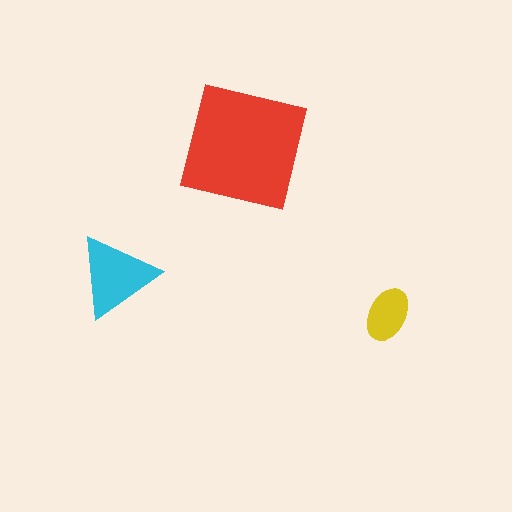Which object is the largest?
The red square.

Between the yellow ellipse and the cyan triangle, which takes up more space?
The cyan triangle.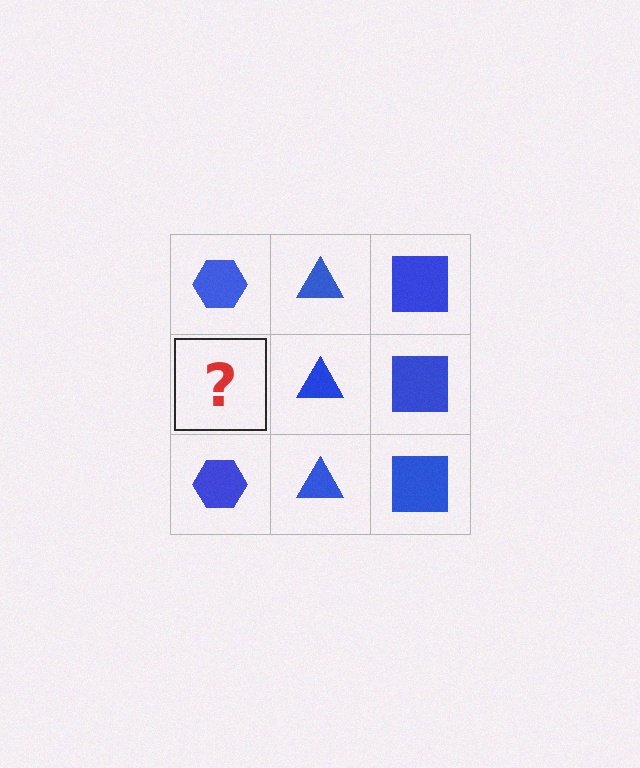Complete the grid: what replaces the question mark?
The question mark should be replaced with a blue hexagon.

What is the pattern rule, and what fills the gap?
The rule is that each column has a consistent shape. The gap should be filled with a blue hexagon.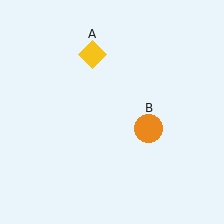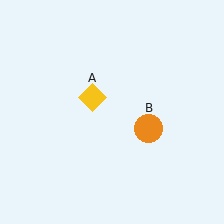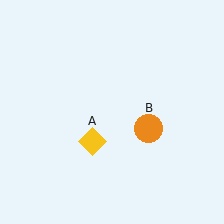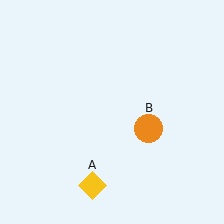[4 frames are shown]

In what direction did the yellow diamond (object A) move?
The yellow diamond (object A) moved down.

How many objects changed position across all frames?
1 object changed position: yellow diamond (object A).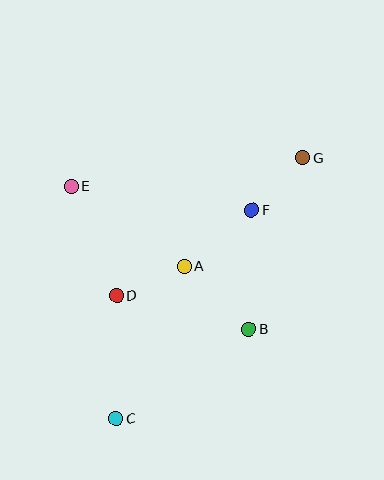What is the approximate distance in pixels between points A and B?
The distance between A and B is approximately 90 pixels.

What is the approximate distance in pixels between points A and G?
The distance between A and G is approximately 161 pixels.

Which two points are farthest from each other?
Points C and G are farthest from each other.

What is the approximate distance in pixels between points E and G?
The distance between E and G is approximately 234 pixels.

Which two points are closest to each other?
Points F and G are closest to each other.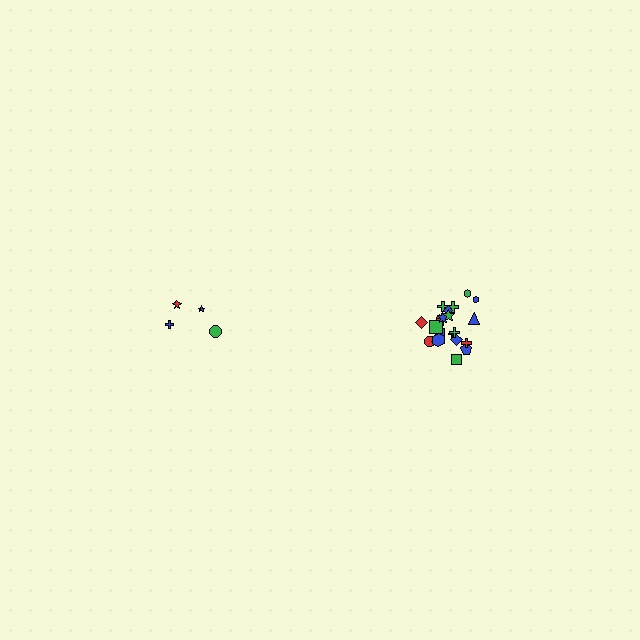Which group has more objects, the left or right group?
The right group.